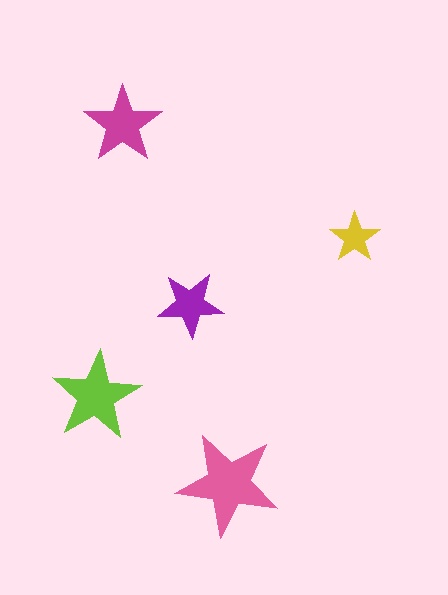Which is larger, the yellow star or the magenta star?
The magenta one.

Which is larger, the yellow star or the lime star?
The lime one.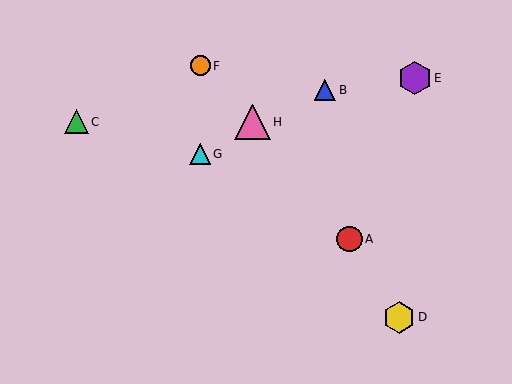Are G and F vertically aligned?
Yes, both are at x≈200.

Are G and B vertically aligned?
No, G is at x≈200 and B is at x≈325.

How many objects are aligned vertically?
2 objects (F, G) are aligned vertically.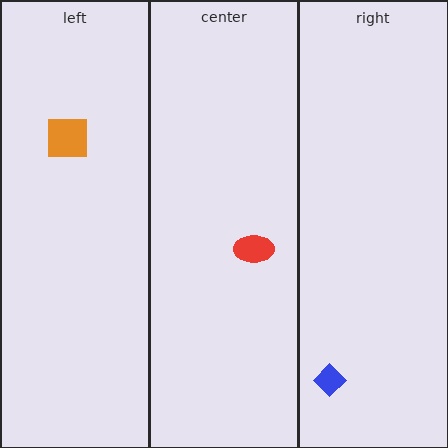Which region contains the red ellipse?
The center region.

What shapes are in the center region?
The red ellipse.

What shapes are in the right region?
The blue diamond.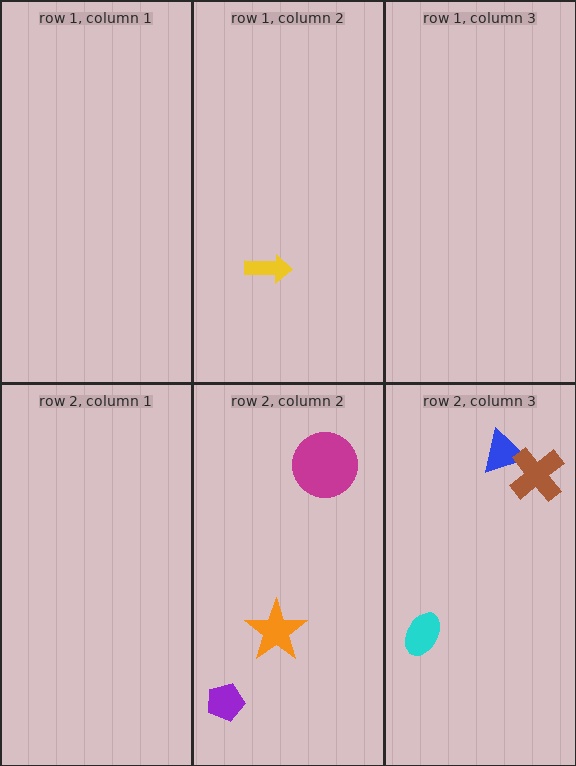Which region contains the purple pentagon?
The row 2, column 2 region.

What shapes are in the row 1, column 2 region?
The yellow arrow.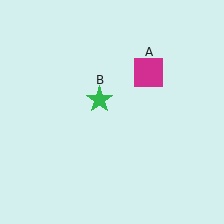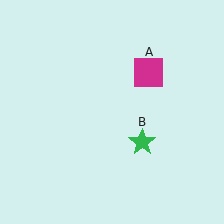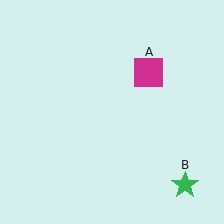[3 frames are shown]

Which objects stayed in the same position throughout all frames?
Magenta square (object A) remained stationary.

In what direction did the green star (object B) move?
The green star (object B) moved down and to the right.